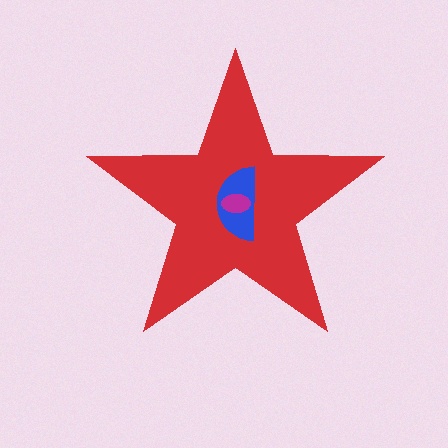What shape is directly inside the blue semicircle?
The magenta ellipse.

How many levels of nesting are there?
3.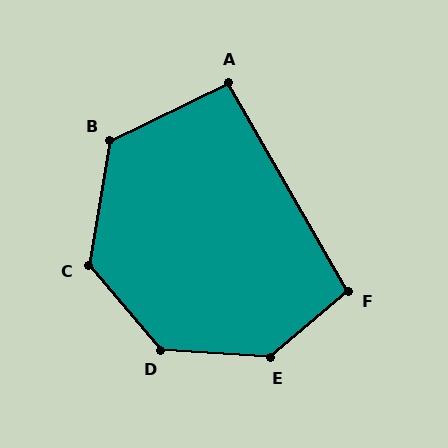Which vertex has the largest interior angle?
E, at approximately 136 degrees.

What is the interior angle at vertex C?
Approximately 130 degrees (obtuse).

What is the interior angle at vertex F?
Approximately 100 degrees (obtuse).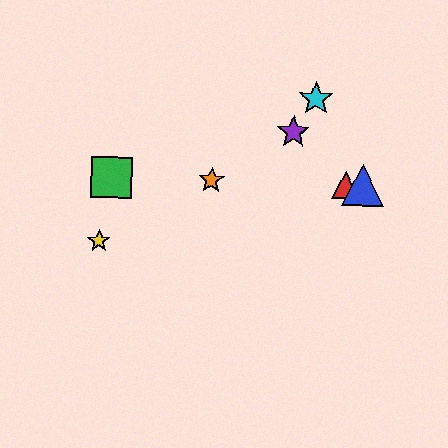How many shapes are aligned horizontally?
4 shapes (the red triangle, the blue triangle, the green square, the orange star) are aligned horizontally.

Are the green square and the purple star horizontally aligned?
No, the green square is at y≈177 and the purple star is at y≈132.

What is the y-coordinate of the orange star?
The orange star is at y≈180.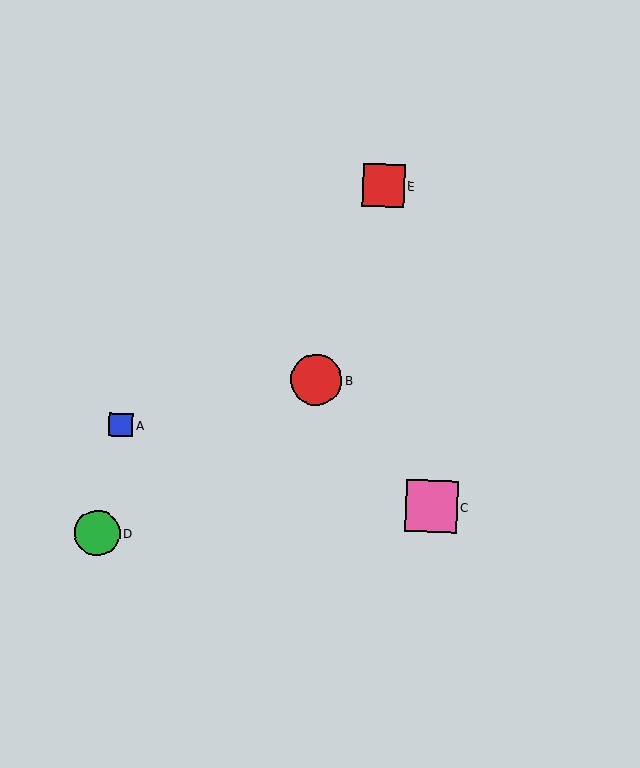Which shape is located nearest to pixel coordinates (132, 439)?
The blue square (labeled A) at (121, 425) is nearest to that location.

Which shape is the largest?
The pink square (labeled C) is the largest.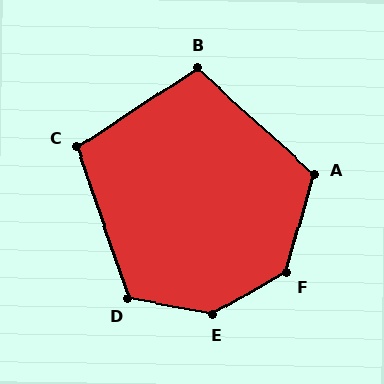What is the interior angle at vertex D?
Approximately 120 degrees (obtuse).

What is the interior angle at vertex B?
Approximately 105 degrees (obtuse).